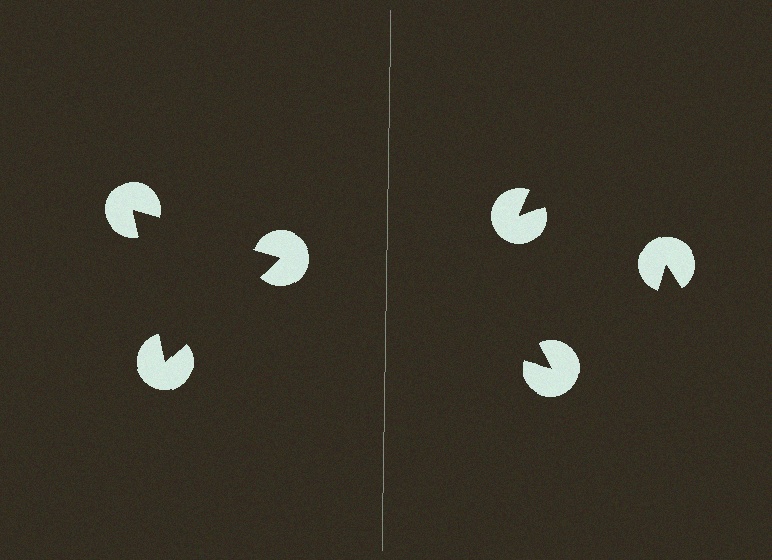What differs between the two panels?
The pac-man discs are positioned identically on both sides; only the wedge orientations differ. On the left they align to a triangle; on the right they are misaligned.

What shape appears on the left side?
An illusory triangle.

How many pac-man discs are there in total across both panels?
6 — 3 on each side.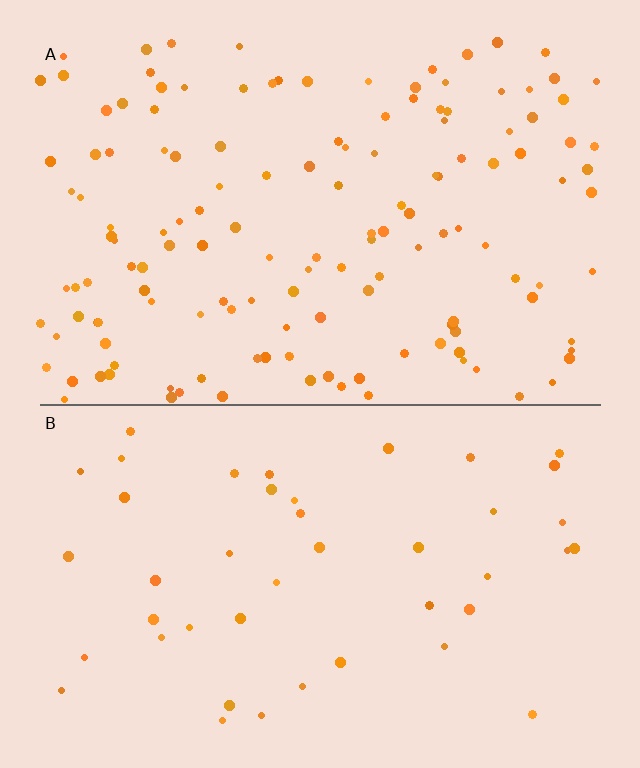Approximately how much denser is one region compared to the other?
Approximately 3.2× — region A over region B.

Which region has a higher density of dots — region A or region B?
A (the top).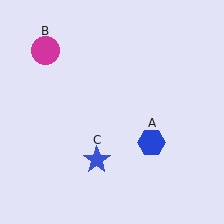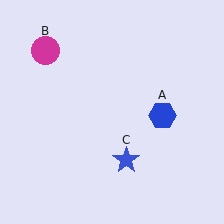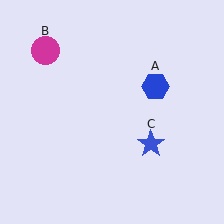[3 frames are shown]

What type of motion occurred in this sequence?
The blue hexagon (object A), blue star (object C) rotated counterclockwise around the center of the scene.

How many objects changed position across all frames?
2 objects changed position: blue hexagon (object A), blue star (object C).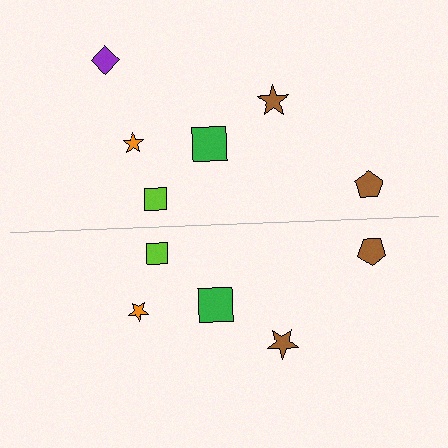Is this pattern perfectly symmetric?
No, the pattern is not perfectly symmetric. A purple diamond is missing from the bottom side.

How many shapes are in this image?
There are 11 shapes in this image.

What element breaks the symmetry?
A purple diamond is missing from the bottom side.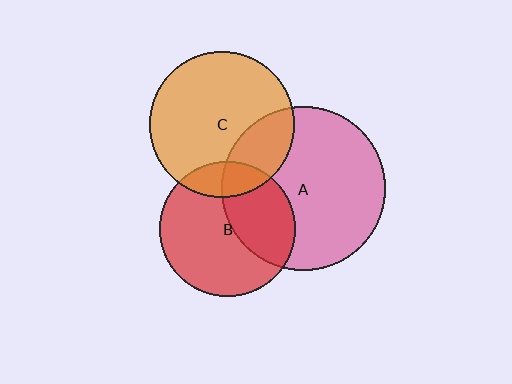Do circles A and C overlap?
Yes.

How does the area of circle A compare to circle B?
Approximately 1.5 times.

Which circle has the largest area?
Circle A (pink).